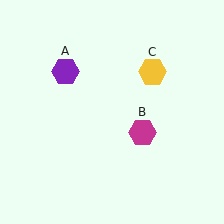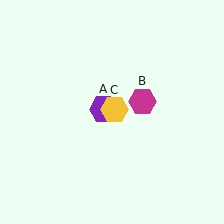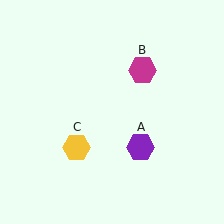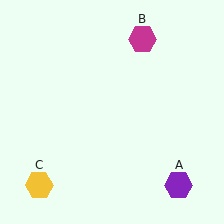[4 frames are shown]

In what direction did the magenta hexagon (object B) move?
The magenta hexagon (object B) moved up.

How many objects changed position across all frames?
3 objects changed position: purple hexagon (object A), magenta hexagon (object B), yellow hexagon (object C).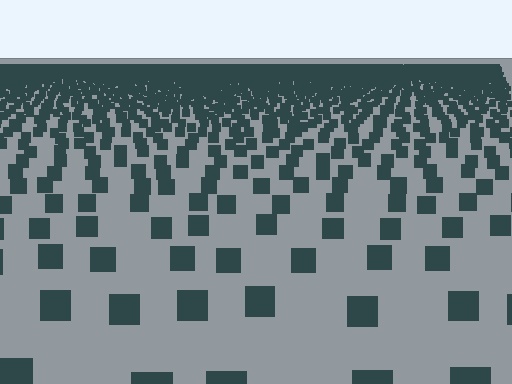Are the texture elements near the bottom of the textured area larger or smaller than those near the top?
Larger. Near the bottom, elements are closer to the viewer and appear at a bigger on-screen size.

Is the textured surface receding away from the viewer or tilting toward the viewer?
The surface is receding away from the viewer. Texture elements get smaller and denser toward the top.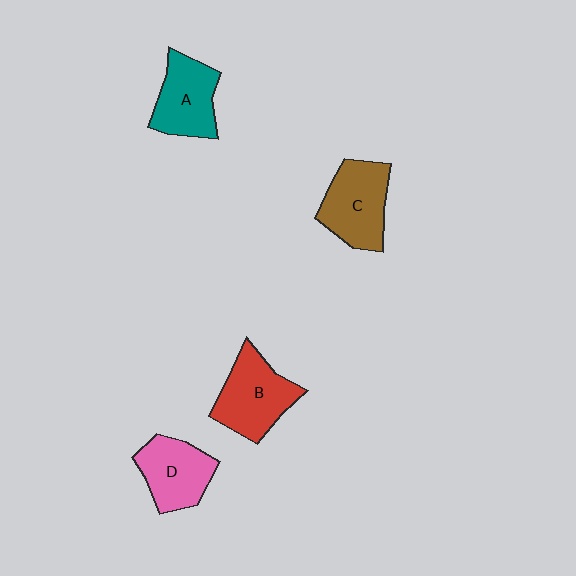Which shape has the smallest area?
Shape D (pink).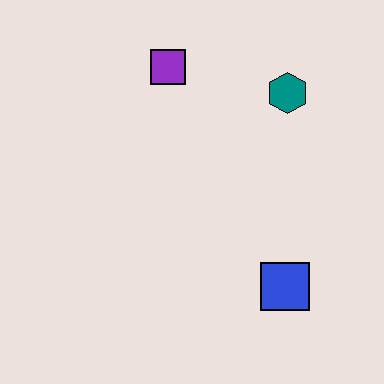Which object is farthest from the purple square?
The blue square is farthest from the purple square.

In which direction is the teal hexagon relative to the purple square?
The teal hexagon is to the right of the purple square.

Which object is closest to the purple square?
The teal hexagon is closest to the purple square.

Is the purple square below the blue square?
No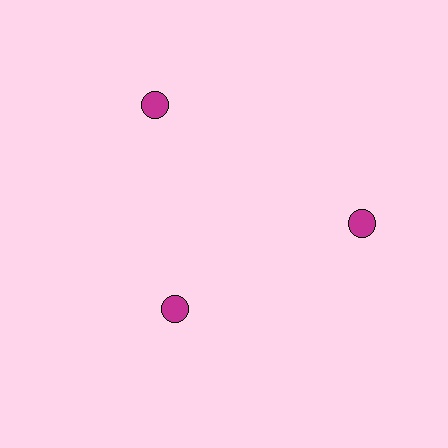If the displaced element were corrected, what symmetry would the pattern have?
It would have 3-fold rotational symmetry — the pattern would map onto itself every 120 degrees.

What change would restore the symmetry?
The symmetry would be restored by moving it outward, back onto the ring so that all 3 circles sit at equal angles and equal distance from the center.